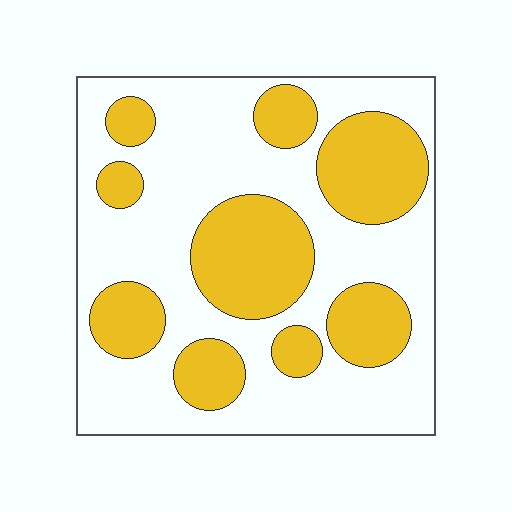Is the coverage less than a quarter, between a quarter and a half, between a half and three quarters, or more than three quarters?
Between a quarter and a half.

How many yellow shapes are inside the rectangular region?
9.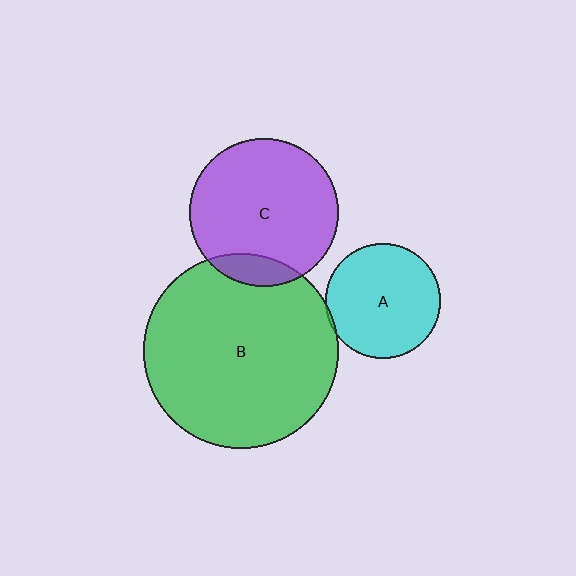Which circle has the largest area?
Circle B (green).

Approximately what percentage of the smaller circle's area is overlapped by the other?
Approximately 10%.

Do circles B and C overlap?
Yes.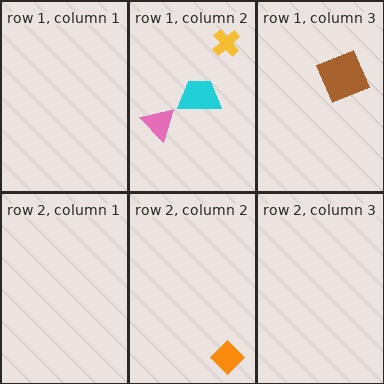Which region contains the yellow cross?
The row 1, column 2 region.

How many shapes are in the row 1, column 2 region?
3.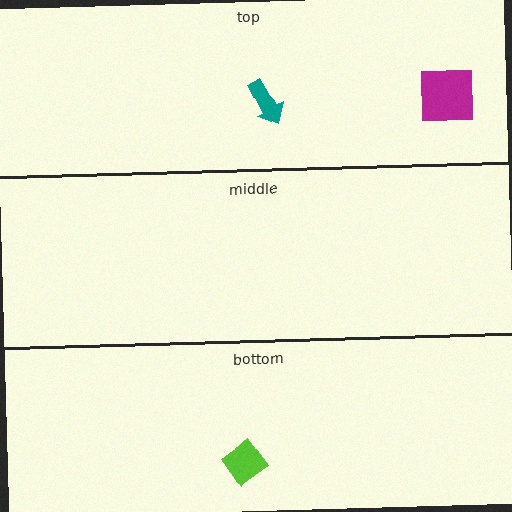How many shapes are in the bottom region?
1.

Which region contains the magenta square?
The top region.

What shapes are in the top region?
The magenta square, the teal arrow.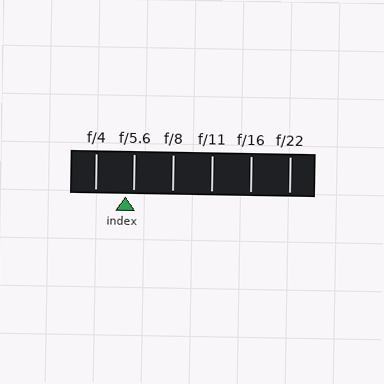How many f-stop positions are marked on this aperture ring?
There are 6 f-stop positions marked.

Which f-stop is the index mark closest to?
The index mark is closest to f/5.6.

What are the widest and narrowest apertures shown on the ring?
The widest aperture shown is f/4 and the narrowest is f/22.